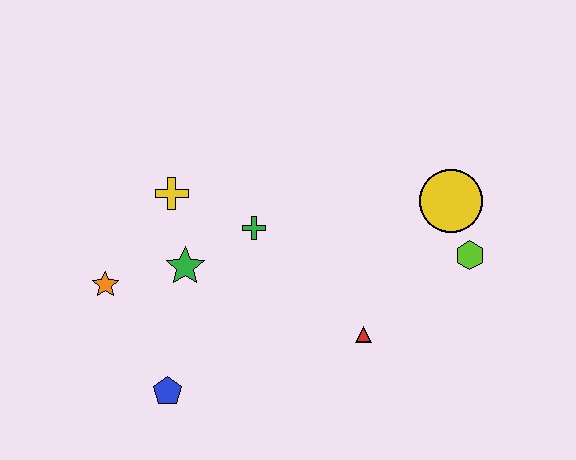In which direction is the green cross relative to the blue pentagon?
The green cross is above the blue pentagon.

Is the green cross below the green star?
No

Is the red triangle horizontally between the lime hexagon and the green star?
Yes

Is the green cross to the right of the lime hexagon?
No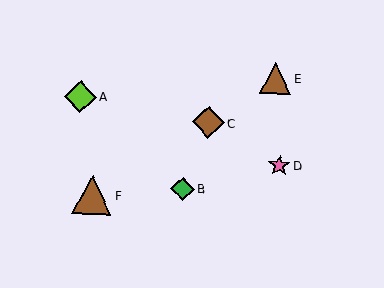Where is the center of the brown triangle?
The center of the brown triangle is at (92, 195).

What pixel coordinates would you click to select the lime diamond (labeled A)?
Click at (80, 96) to select the lime diamond A.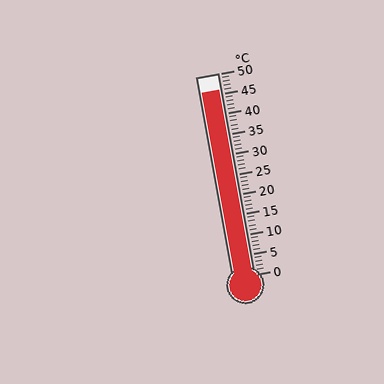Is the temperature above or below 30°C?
The temperature is above 30°C.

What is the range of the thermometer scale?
The thermometer scale ranges from 0°C to 50°C.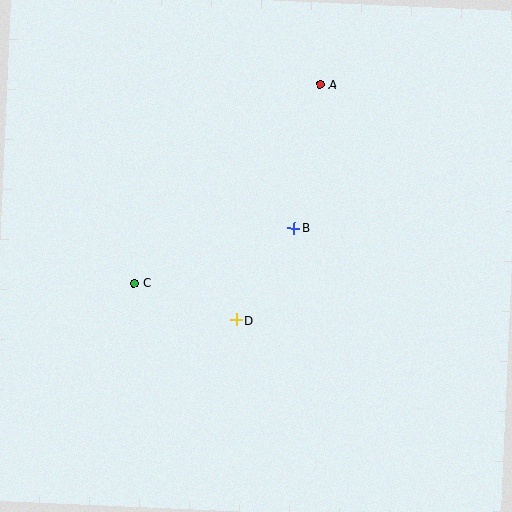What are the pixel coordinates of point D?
Point D is at (236, 320).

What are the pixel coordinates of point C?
Point C is at (134, 283).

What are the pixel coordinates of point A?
Point A is at (320, 84).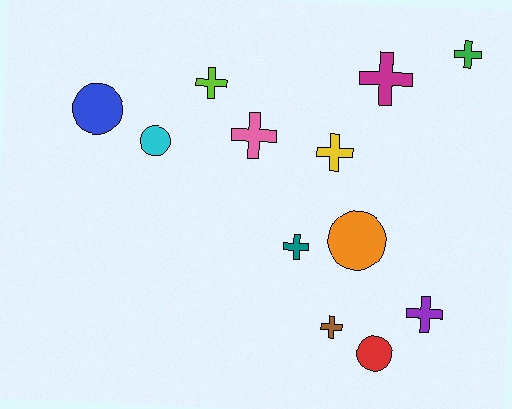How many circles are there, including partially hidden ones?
There are 4 circles.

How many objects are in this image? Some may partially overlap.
There are 12 objects.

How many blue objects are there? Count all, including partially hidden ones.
There is 1 blue object.